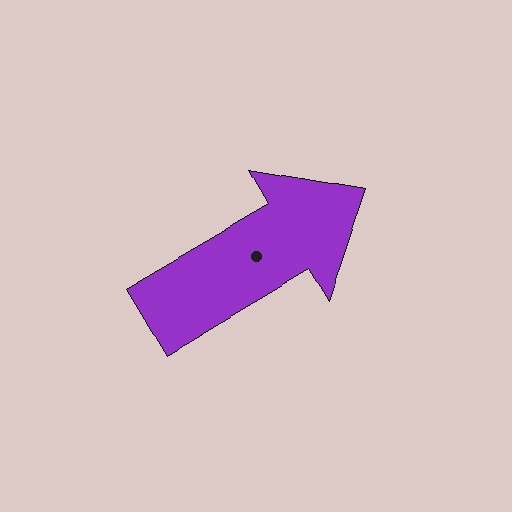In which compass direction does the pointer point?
Northeast.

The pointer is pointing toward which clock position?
Roughly 2 o'clock.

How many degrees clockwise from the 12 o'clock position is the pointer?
Approximately 60 degrees.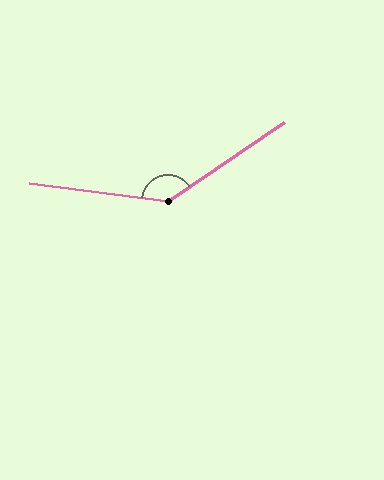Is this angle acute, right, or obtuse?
It is obtuse.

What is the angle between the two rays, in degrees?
Approximately 139 degrees.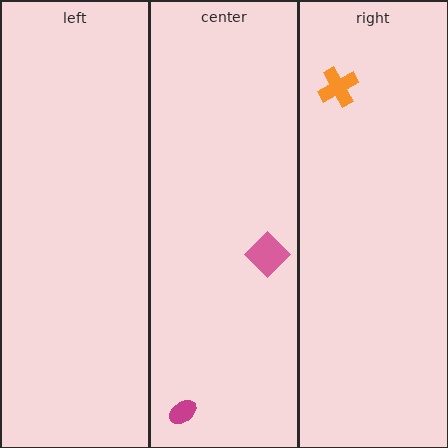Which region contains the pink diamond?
The center region.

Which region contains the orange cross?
The right region.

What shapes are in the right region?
The orange cross.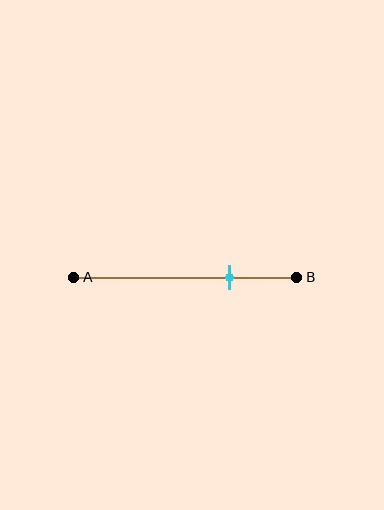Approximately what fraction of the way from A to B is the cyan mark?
The cyan mark is approximately 70% of the way from A to B.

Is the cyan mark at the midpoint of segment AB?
No, the mark is at about 70% from A, not at the 50% midpoint.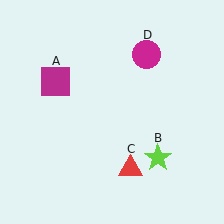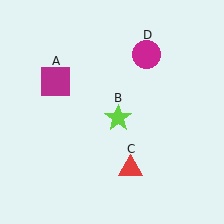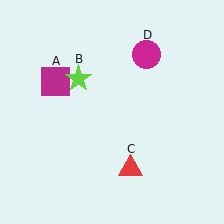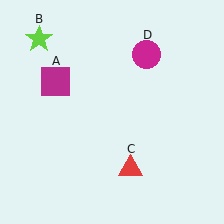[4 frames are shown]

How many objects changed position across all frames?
1 object changed position: lime star (object B).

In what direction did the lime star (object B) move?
The lime star (object B) moved up and to the left.